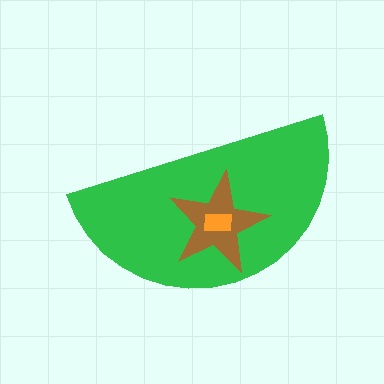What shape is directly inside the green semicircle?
The brown star.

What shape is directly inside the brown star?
The orange rectangle.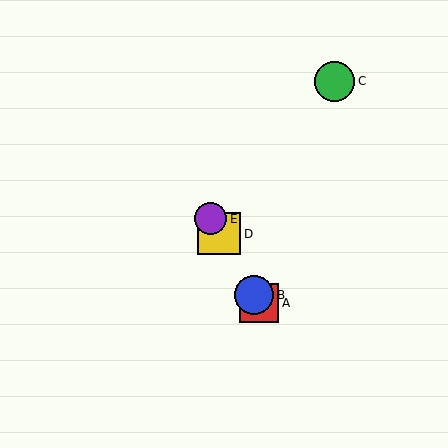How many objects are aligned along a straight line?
4 objects (A, B, D, E) are aligned along a straight line.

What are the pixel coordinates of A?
Object A is at (259, 303).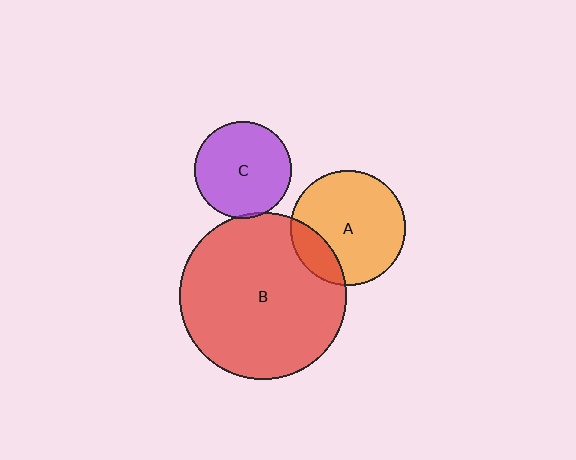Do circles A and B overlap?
Yes.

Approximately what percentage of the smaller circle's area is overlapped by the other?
Approximately 20%.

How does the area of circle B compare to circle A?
Approximately 2.1 times.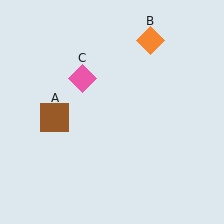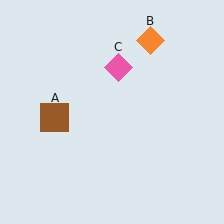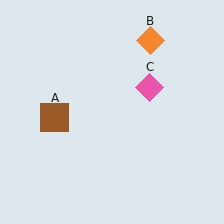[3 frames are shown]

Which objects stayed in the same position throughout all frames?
Brown square (object A) and orange diamond (object B) remained stationary.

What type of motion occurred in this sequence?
The pink diamond (object C) rotated clockwise around the center of the scene.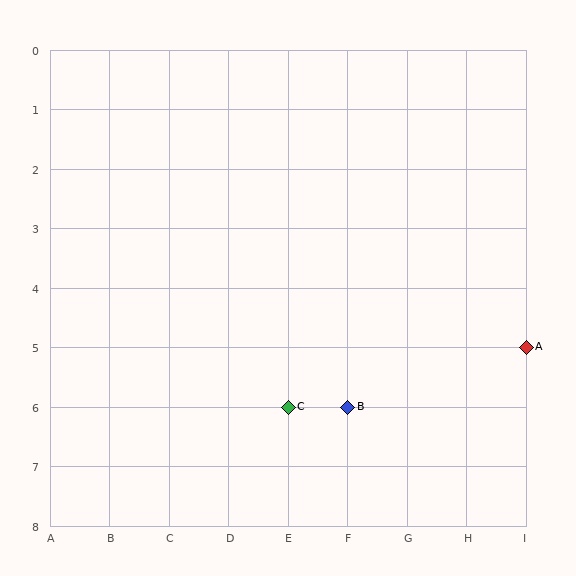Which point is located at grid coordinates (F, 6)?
Point B is at (F, 6).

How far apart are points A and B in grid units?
Points A and B are 3 columns and 1 row apart (about 3.2 grid units diagonally).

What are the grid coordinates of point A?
Point A is at grid coordinates (I, 5).